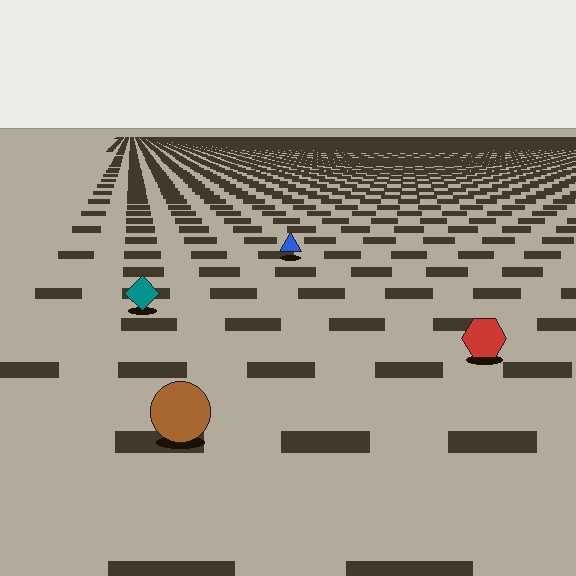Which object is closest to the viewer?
The brown circle is closest. The texture marks near it are larger and more spread out.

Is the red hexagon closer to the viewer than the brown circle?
No. The brown circle is closer — you can tell from the texture gradient: the ground texture is coarser near it.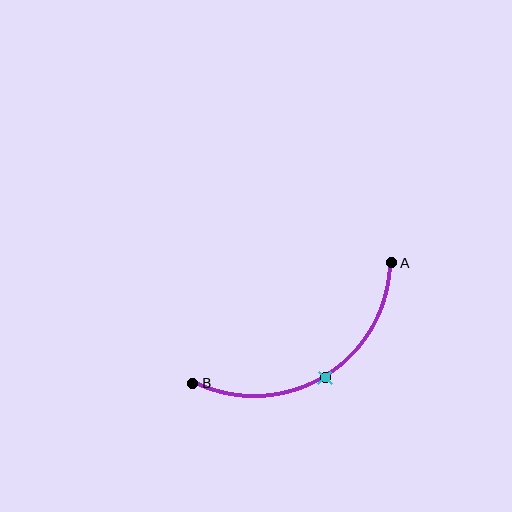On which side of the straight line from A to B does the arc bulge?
The arc bulges below the straight line connecting A and B.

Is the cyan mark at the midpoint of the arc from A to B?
Yes. The cyan mark lies on the arc at equal arc-length from both A and B — it is the arc midpoint.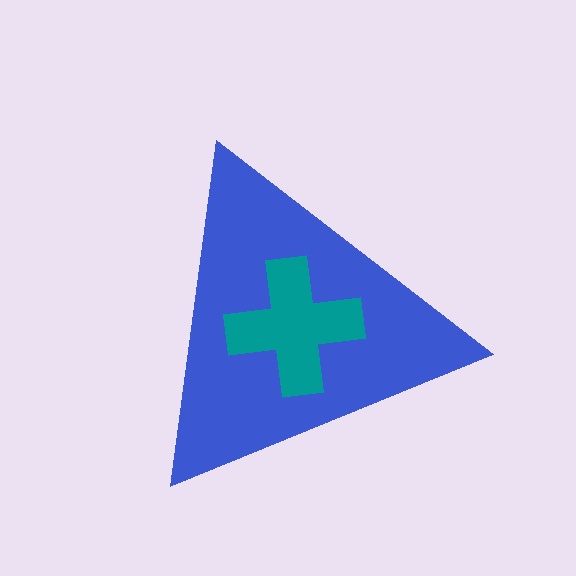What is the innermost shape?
The teal cross.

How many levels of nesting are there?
2.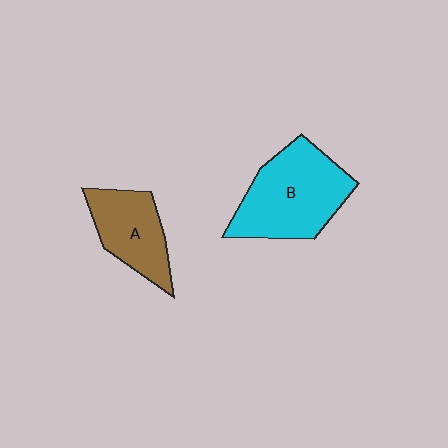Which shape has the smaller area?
Shape A (brown).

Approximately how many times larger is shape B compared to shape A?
Approximately 1.5 times.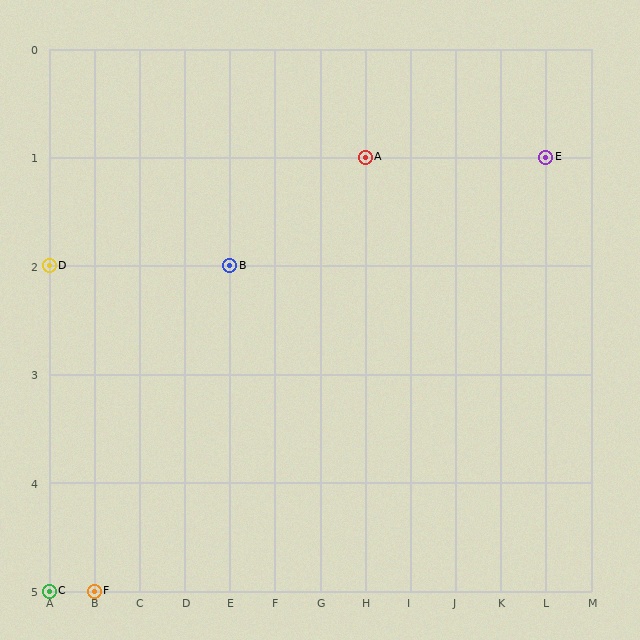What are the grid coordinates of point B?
Point B is at grid coordinates (E, 2).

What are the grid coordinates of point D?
Point D is at grid coordinates (A, 2).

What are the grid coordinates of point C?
Point C is at grid coordinates (A, 5).